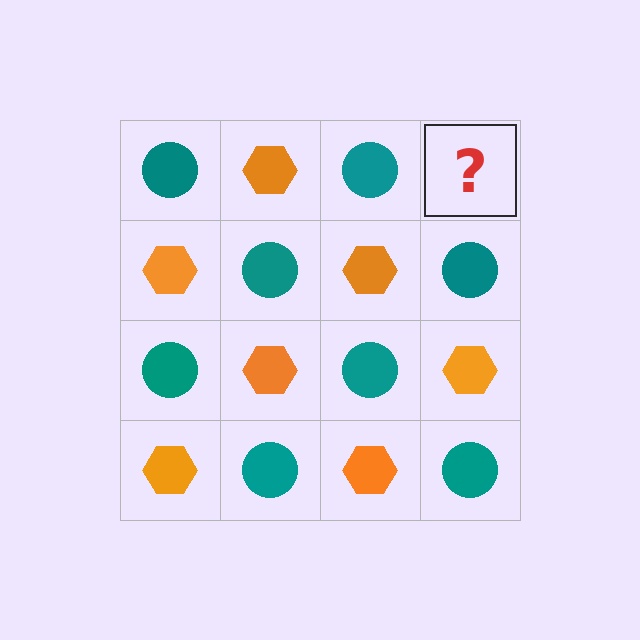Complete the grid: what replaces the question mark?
The question mark should be replaced with an orange hexagon.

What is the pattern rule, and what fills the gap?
The rule is that it alternates teal circle and orange hexagon in a checkerboard pattern. The gap should be filled with an orange hexagon.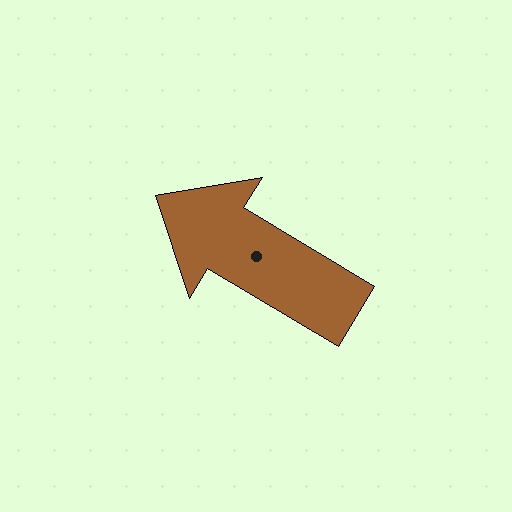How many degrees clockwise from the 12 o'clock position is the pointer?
Approximately 301 degrees.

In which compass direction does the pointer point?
Northwest.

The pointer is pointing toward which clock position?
Roughly 10 o'clock.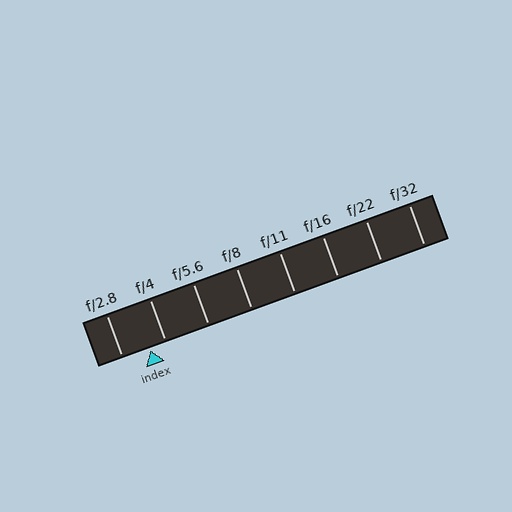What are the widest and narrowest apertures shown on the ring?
The widest aperture shown is f/2.8 and the narrowest is f/32.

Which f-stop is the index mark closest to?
The index mark is closest to f/4.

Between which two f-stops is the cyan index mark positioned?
The index mark is between f/2.8 and f/4.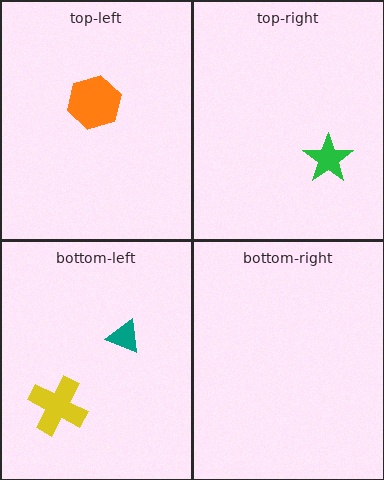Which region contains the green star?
The top-right region.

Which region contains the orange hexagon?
The top-left region.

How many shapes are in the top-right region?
1.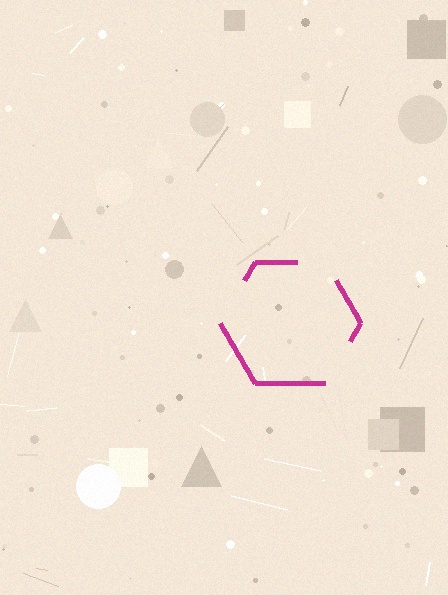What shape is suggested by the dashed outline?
The dashed outline suggests a hexagon.